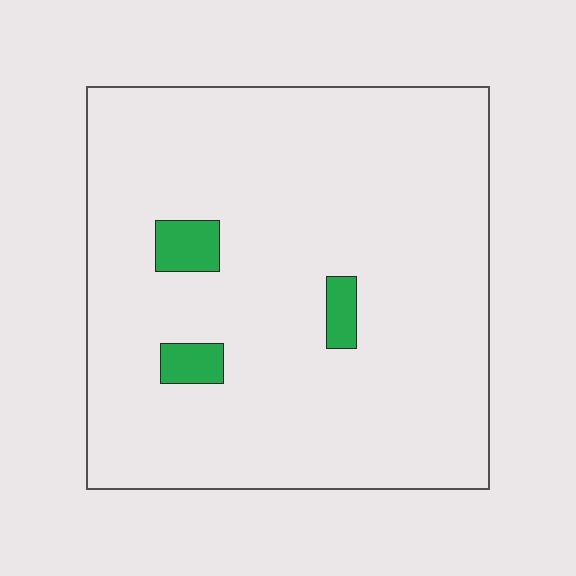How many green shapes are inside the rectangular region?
3.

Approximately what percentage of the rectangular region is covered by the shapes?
Approximately 5%.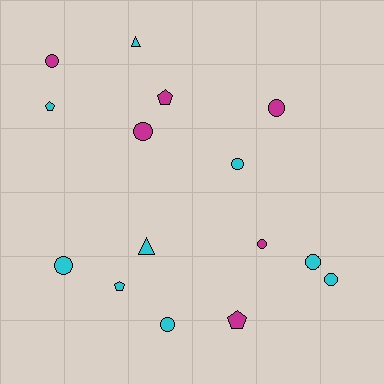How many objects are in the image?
There are 15 objects.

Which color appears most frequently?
Cyan, with 9 objects.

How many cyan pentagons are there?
There are 2 cyan pentagons.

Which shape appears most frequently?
Circle, with 9 objects.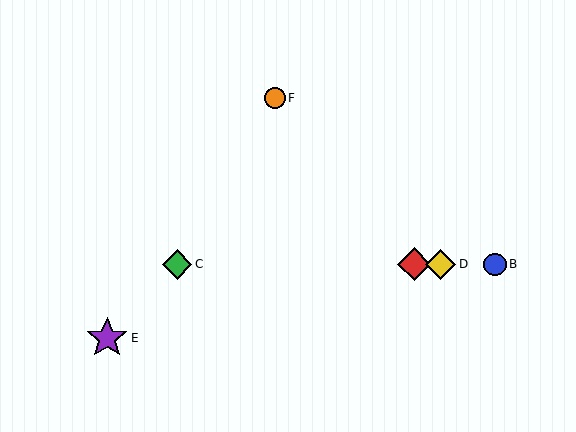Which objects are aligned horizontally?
Objects A, B, C, D are aligned horizontally.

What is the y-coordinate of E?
Object E is at y≈338.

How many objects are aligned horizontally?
4 objects (A, B, C, D) are aligned horizontally.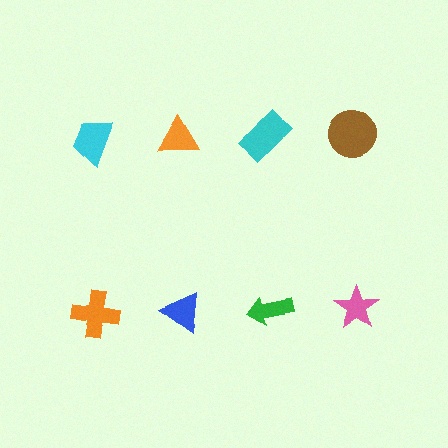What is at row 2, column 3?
A green arrow.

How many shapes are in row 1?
4 shapes.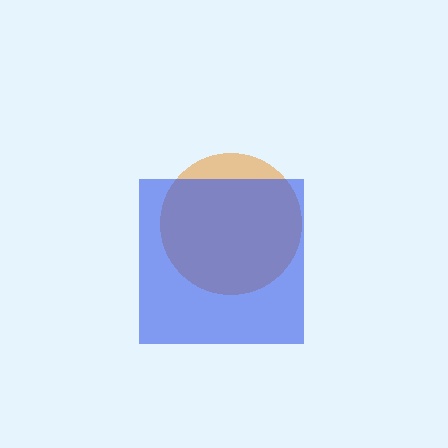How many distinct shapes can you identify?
There are 2 distinct shapes: an orange circle, a blue square.